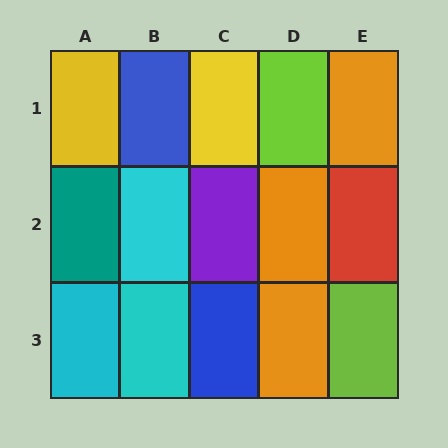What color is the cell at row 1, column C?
Yellow.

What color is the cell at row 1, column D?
Lime.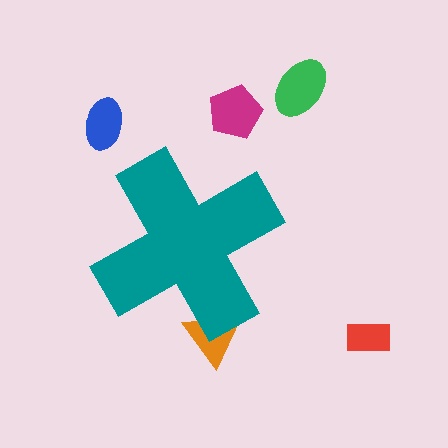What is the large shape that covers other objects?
A teal cross.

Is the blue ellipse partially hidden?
No, the blue ellipse is fully visible.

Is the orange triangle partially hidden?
Yes, the orange triangle is partially hidden behind the teal cross.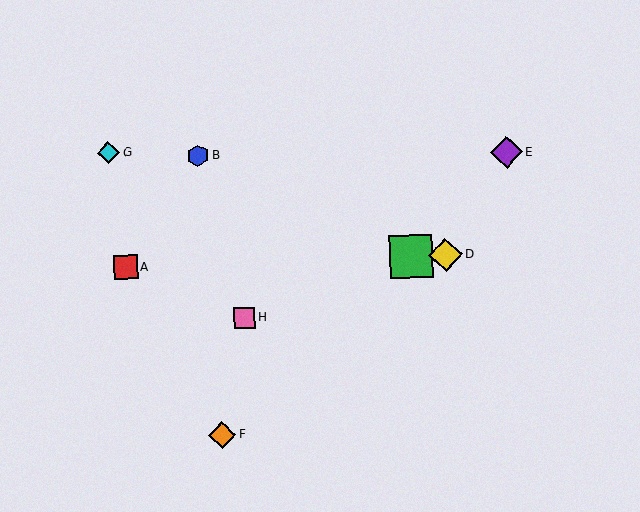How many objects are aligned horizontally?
3 objects (A, C, D) are aligned horizontally.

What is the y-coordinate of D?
Object D is at y≈255.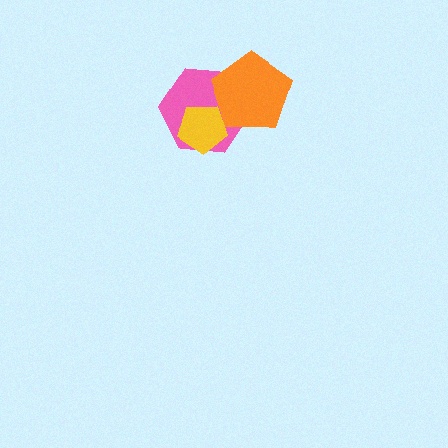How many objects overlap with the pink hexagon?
2 objects overlap with the pink hexagon.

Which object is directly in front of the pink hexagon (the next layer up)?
The orange pentagon is directly in front of the pink hexagon.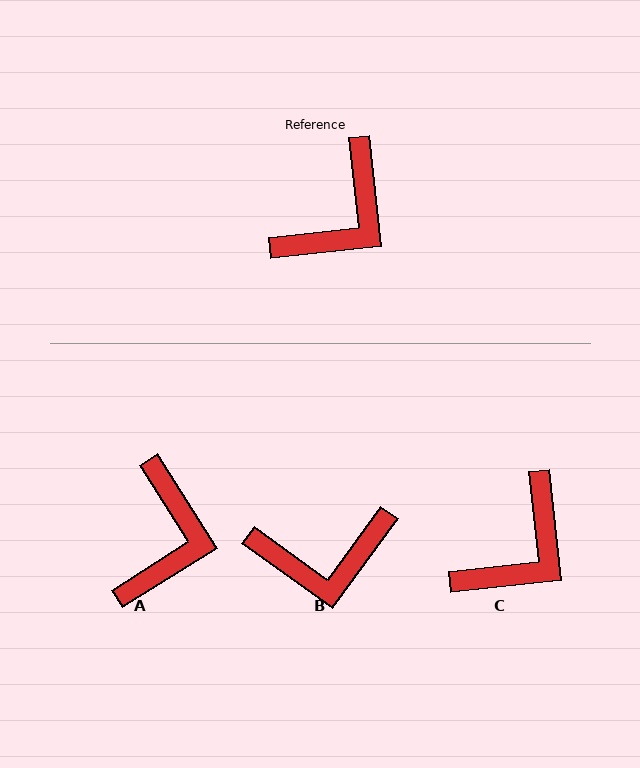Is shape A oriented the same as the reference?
No, it is off by about 26 degrees.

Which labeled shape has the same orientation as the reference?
C.